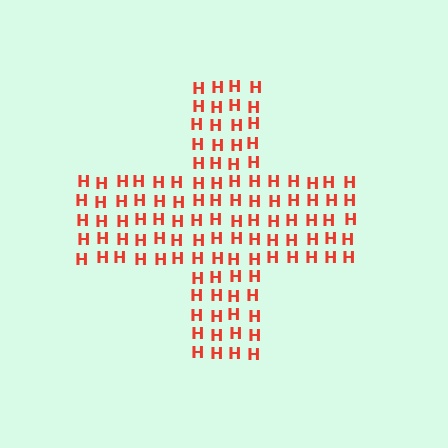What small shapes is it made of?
It is made of small letter H's.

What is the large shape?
The large shape is a cross.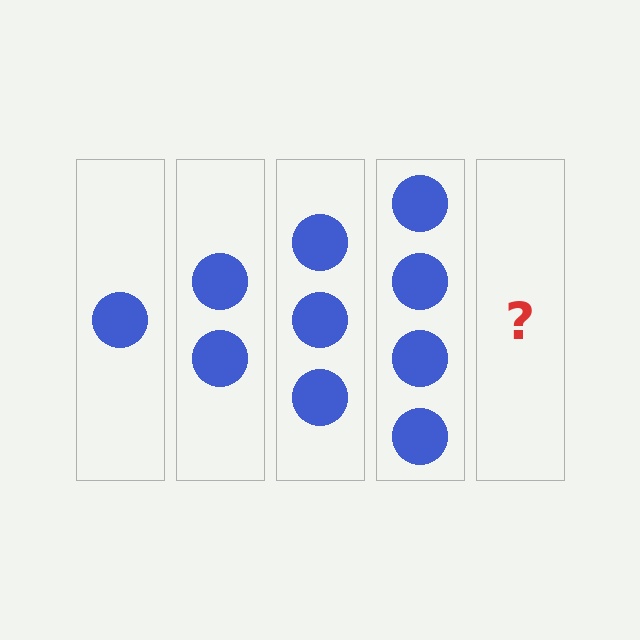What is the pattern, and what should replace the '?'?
The pattern is that each step adds one more circle. The '?' should be 5 circles.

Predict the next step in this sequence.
The next step is 5 circles.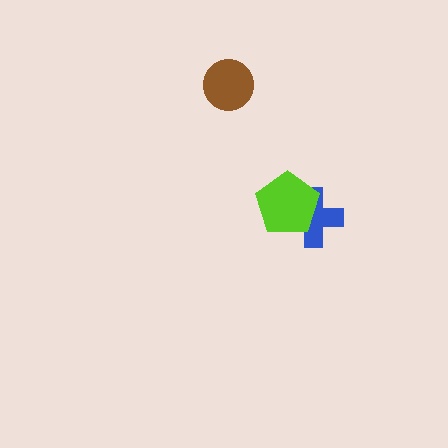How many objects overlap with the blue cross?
1 object overlaps with the blue cross.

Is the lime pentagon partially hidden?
No, no other shape covers it.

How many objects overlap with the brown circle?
0 objects overlap with the brown circle.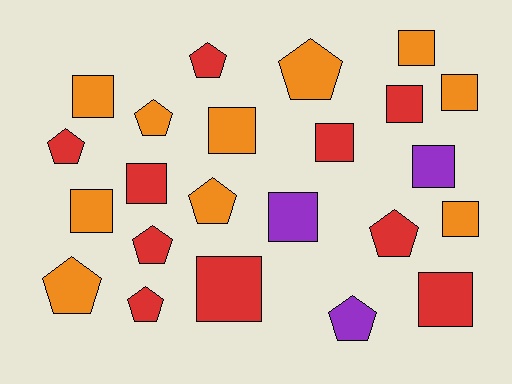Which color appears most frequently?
Red, with 10 objects.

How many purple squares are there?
There are 2 purple squares.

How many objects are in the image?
There are 23 objects.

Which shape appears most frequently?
Square, with 13 objects.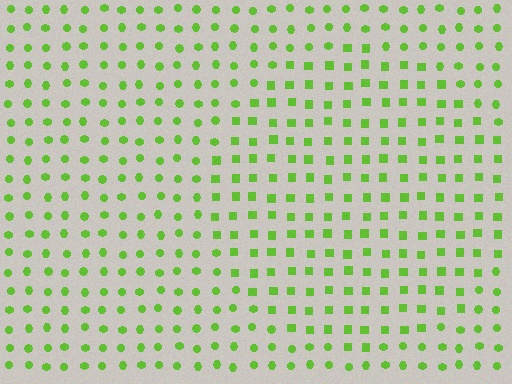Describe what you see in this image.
The image is filled with small lime elements arranged in a uniform grid. A circle-shaped region contains squares, while the surrounding area contains circles. The boundary is defined purely by the change in element shape.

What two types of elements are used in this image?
The image uses squares inside the circle region and circles outside it.